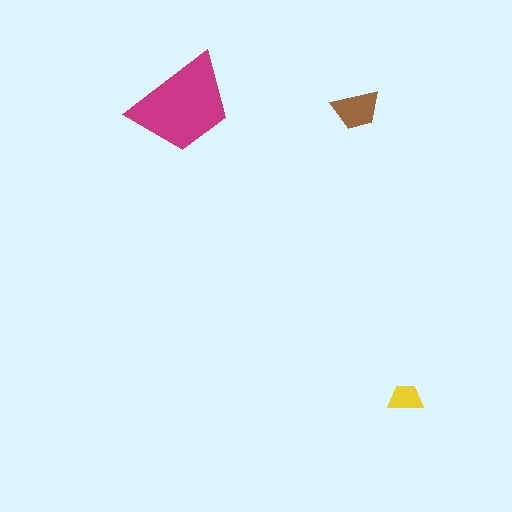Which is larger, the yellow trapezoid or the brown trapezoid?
The brown one.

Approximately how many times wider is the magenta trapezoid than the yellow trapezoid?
About 3 times wider.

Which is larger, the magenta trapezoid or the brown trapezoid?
The magenta one.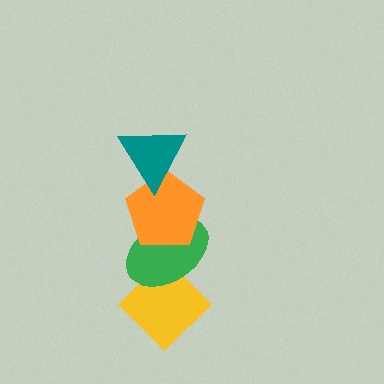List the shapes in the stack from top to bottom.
From top to bottom: the teal triangle, the orange pentagon, the green ellipse, the yellow diamond.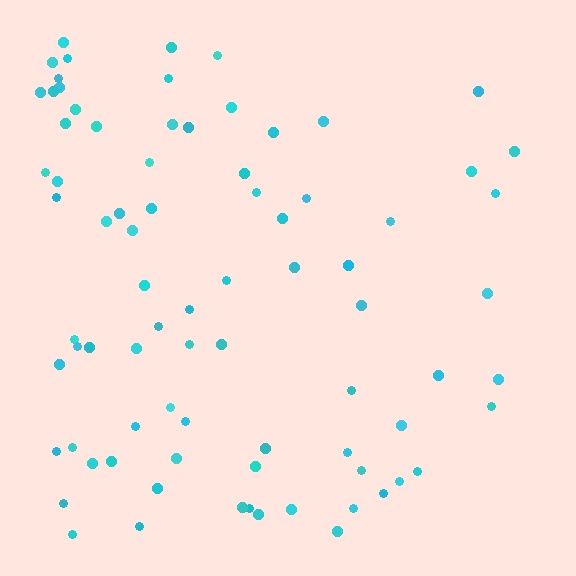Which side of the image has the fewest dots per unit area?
The right.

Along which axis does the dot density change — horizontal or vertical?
Horizontal.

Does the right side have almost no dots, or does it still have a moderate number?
Still a moderate number, just noticeably fewer than the left.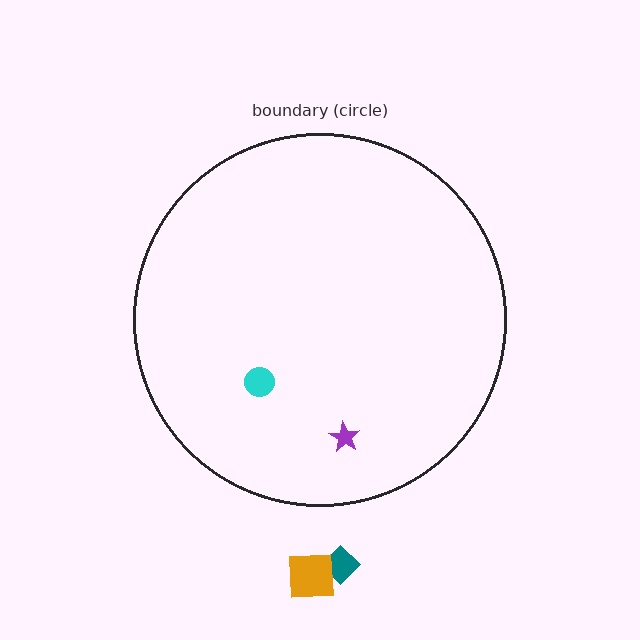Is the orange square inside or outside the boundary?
Outside.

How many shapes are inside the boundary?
2 inside, 2 outside.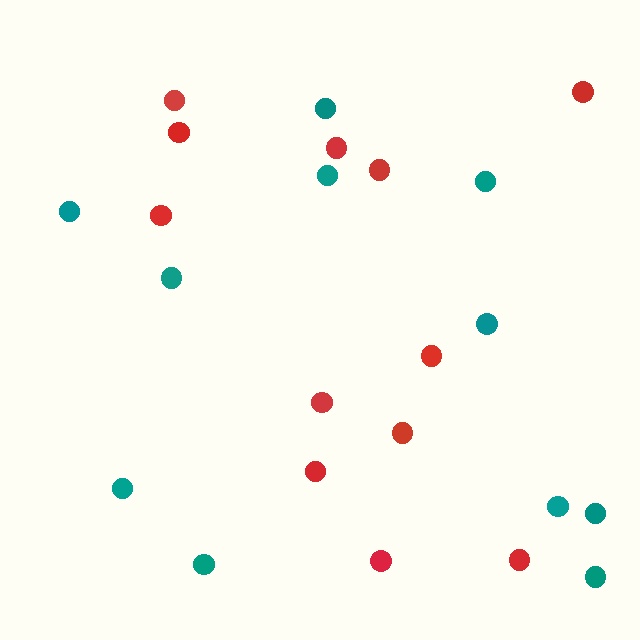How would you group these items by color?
There are 2 groups: one group of teal circles (11) and one group of red circles (12).